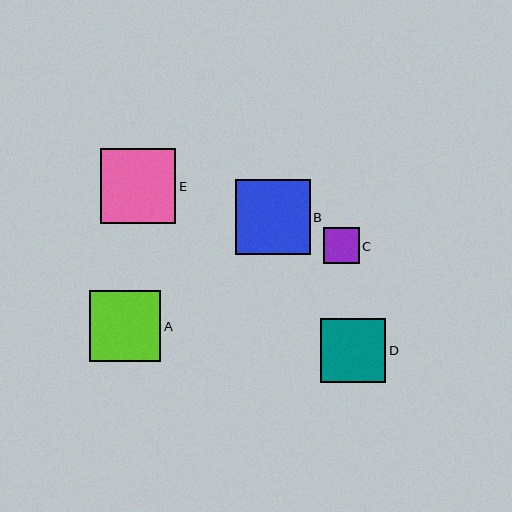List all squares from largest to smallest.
From largest to smallest: B, E, A, D, C.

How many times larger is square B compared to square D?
Square B is approximately 1.2 times the size of square D.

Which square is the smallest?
Square C is the smallest with a size of approximately 36 pixels.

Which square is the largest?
Square B is the largest with a size of approximately 75 pixels.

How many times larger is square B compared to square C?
Square B is approximately 2.1 times the size of square C.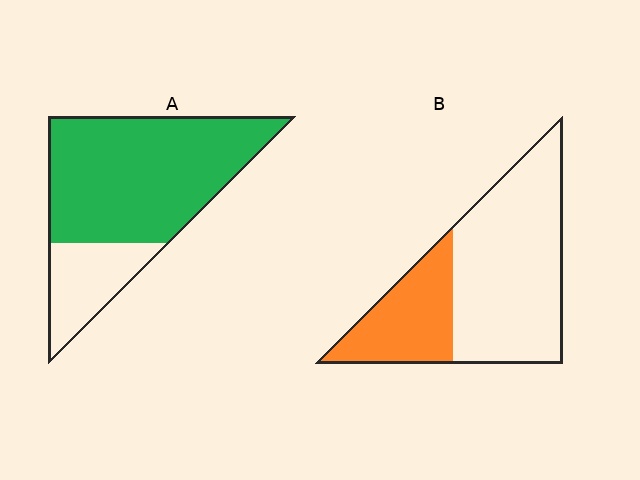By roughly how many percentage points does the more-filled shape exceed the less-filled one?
By roughly 45 percentage points (A over B).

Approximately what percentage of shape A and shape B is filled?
A is approximately 75% and B is approximately 30%.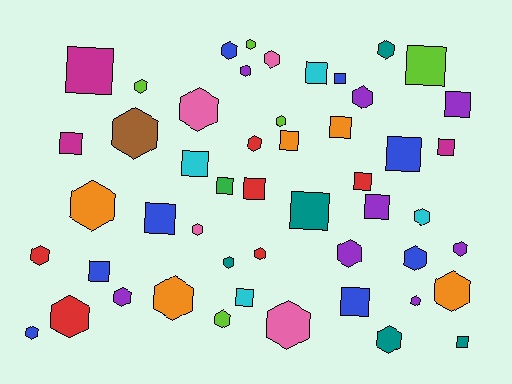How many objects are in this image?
There are 50 objects.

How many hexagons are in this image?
There are 29 hexagons.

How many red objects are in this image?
There are 6 red objects.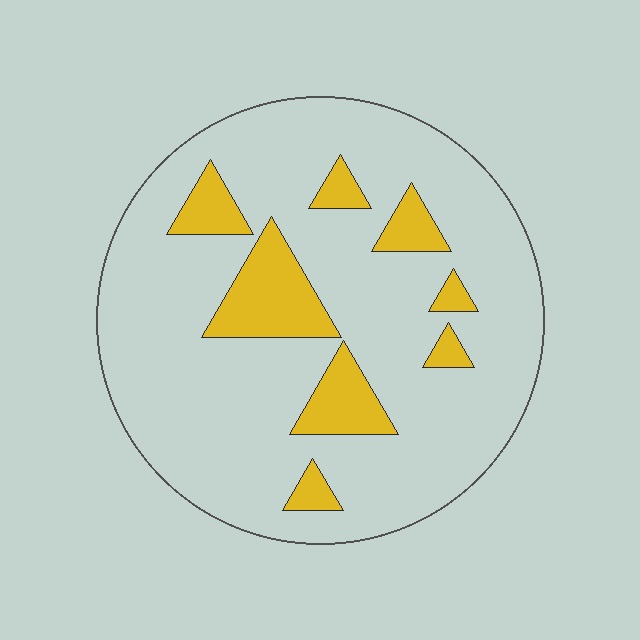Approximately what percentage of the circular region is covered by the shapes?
Approximately 15%.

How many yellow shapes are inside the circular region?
8.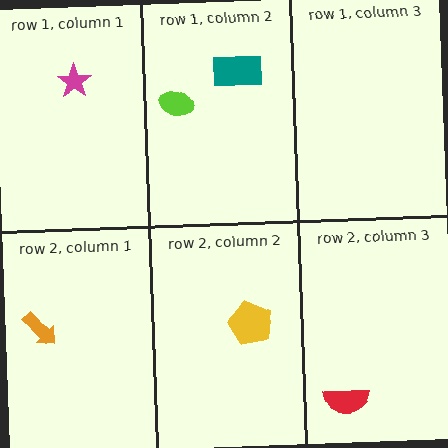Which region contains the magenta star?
The row 1, column 1 region.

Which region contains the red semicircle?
The row 2, column 3 region.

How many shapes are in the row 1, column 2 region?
2.